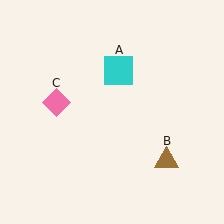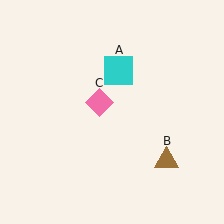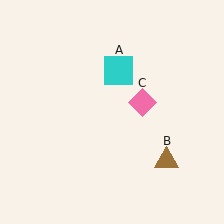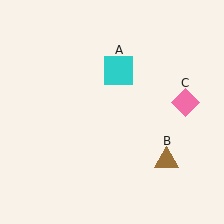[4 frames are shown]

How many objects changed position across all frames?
1 object changed position: pink diamond (object C).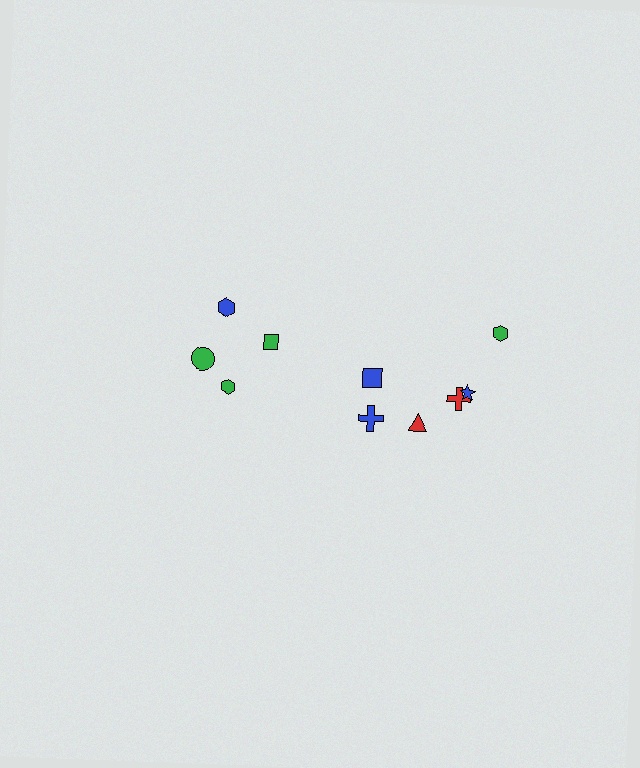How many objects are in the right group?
There are 6 objects.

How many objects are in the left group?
There are 4 objects.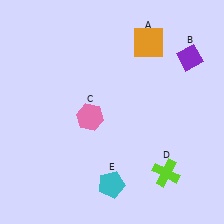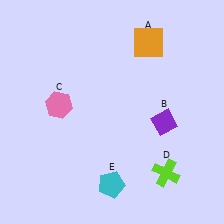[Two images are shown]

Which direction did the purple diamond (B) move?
The purple diamond (B) moved down.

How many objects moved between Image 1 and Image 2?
2 objects moved between the two images.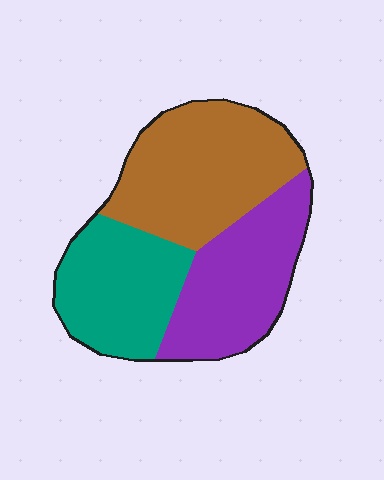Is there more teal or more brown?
Brown.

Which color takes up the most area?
Brown, at roughly 40%.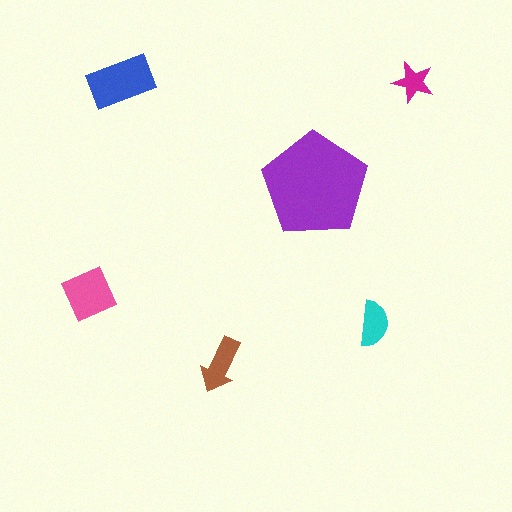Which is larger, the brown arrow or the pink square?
The pink square.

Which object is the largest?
The purple pentagon.